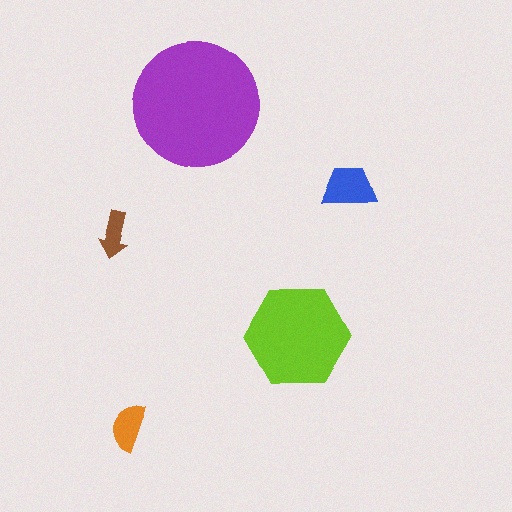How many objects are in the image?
There are 5 objects in the image.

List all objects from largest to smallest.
The purple circle, the lime hexagon, the blue trapezoid, the orange semicircle, the brown arrow.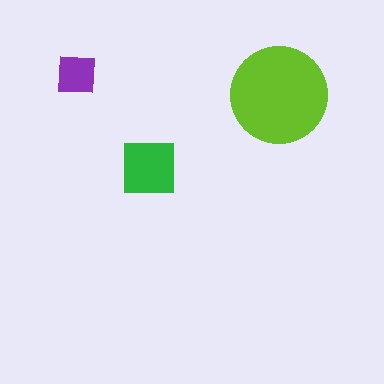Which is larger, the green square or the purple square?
The green square.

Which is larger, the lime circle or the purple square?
The lime circle.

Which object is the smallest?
The purple square.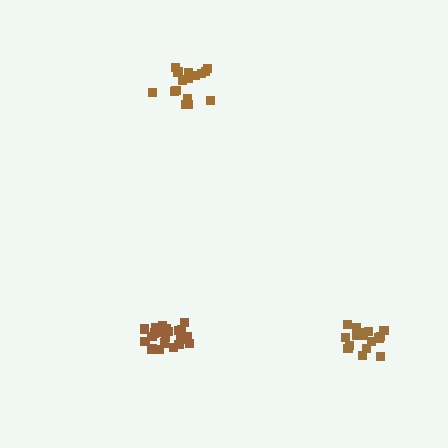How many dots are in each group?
Group 1: 16 dots, Group 2: 21 dots, Group 3: 16 dots (53 total).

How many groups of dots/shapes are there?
There are 3 groups.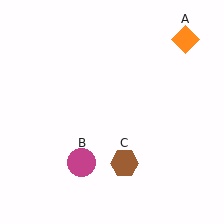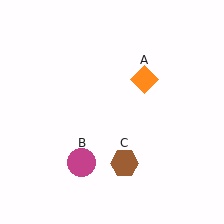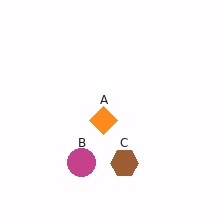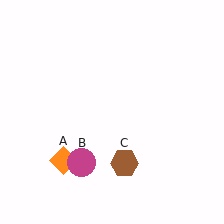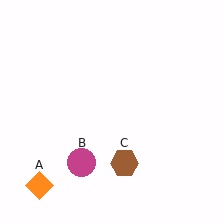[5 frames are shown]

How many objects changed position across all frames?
1 object changed position: orange diamond (object A).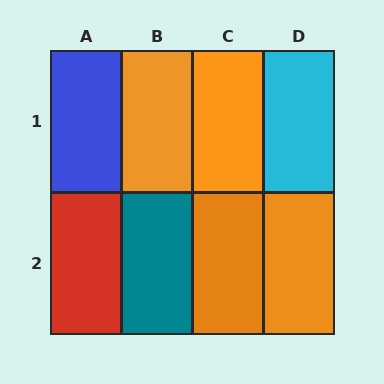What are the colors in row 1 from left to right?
Blue, orange, orange, cyan.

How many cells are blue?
1 cell is blue.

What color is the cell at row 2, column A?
Red.